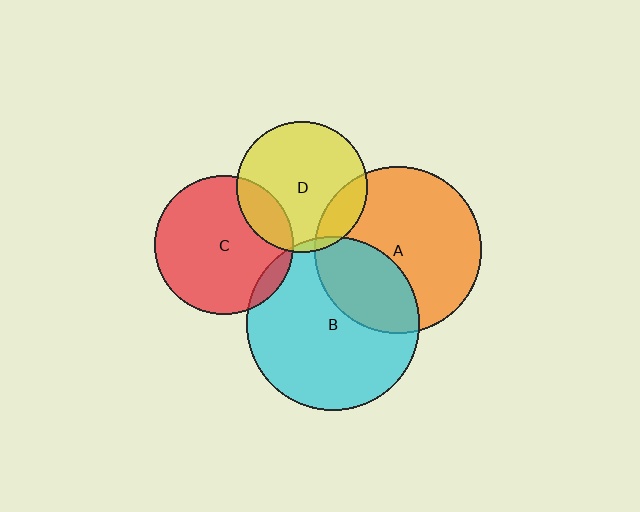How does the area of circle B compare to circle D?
Approximately 1.8 times.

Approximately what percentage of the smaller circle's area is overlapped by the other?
Approximately 15%.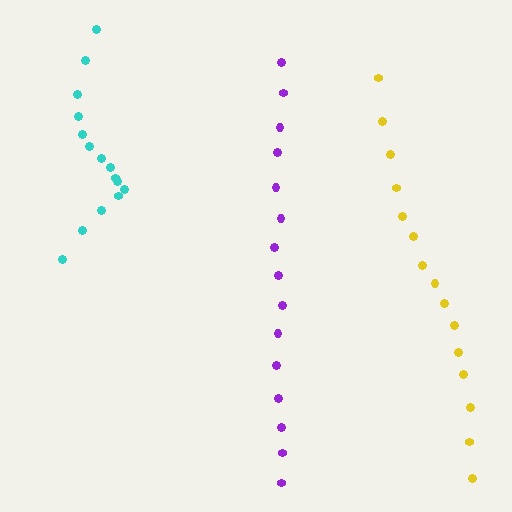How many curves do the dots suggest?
There are 3 distinct paths.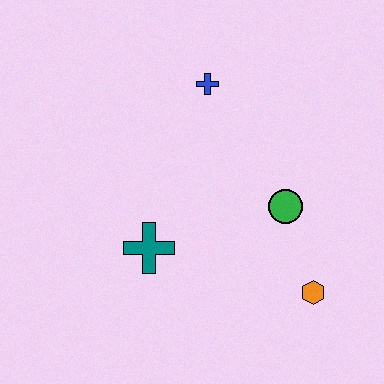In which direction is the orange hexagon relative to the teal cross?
The orange hexagon is to the right of the teal cross.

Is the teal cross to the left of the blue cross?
Yes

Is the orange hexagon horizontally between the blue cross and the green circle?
No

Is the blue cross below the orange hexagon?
No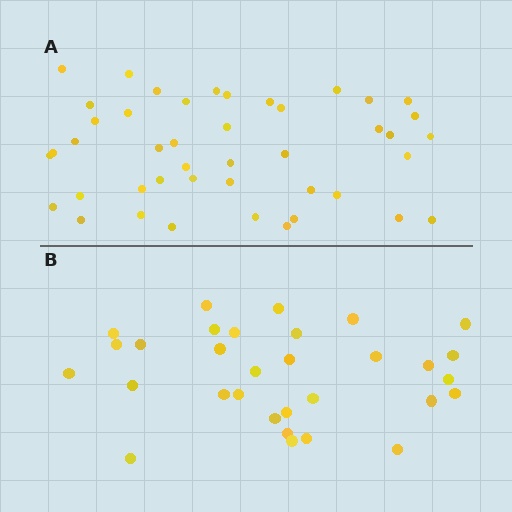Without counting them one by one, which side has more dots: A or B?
Region A (the top region) has more dots.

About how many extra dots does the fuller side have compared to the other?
Region A has approximately 15 more dots than region B.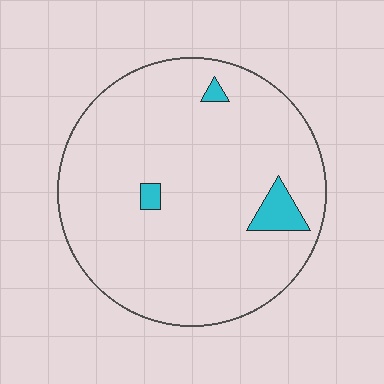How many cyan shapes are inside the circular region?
3.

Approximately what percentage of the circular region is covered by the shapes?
Approximately 5%.